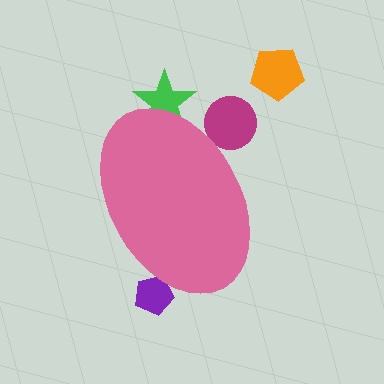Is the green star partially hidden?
Yes, the green star is partially hidden behind the pink ellipse.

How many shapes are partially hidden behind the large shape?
3 shapes are partially hidden.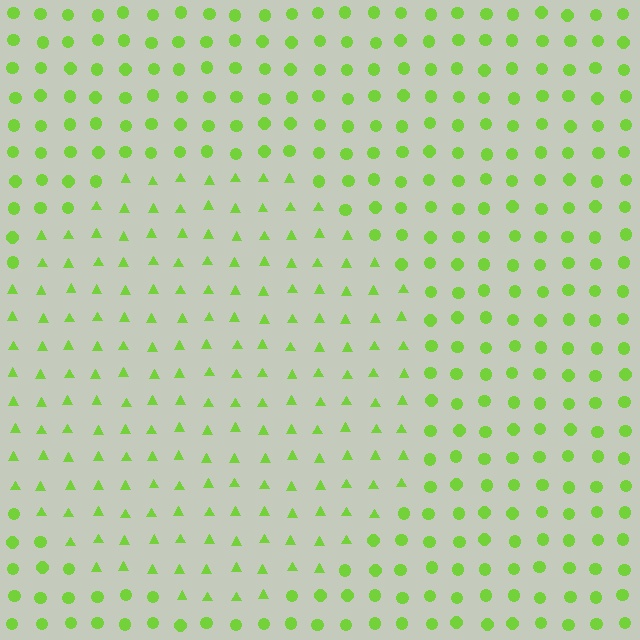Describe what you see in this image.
The image is filled with small lime elements arranged in a uniform grid. A circle-shaped region contains triangles, while the surrounding area contains circles. The boundary is defined purely by the change in element shape.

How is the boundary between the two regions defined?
The boundary is defined by a change in element shape: triangles inside vs. circles outside. All elements share the same color and spacing.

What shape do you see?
I see a circle.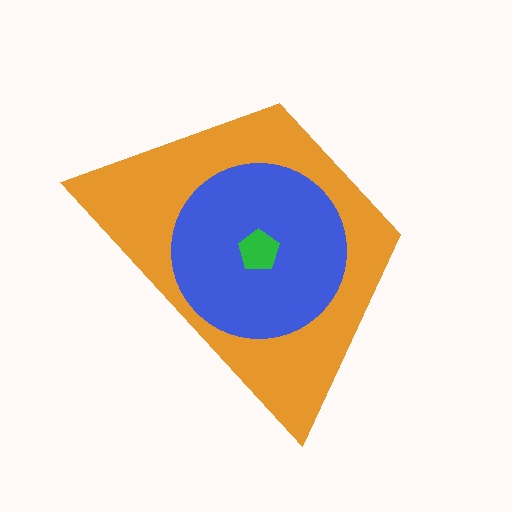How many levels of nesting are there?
3.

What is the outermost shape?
The orange trapezoid.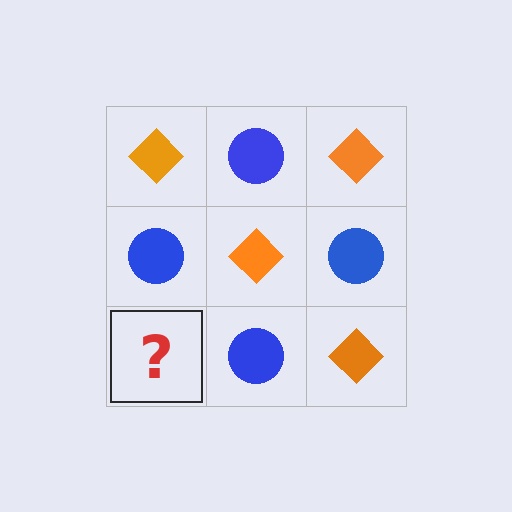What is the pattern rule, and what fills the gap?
The rule is that it alternates orange diamond and blue circle in a checkerboard pattern. The gap should be filled with an orange diamond.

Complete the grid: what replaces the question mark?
The question mark should be replaced with an orange diamond.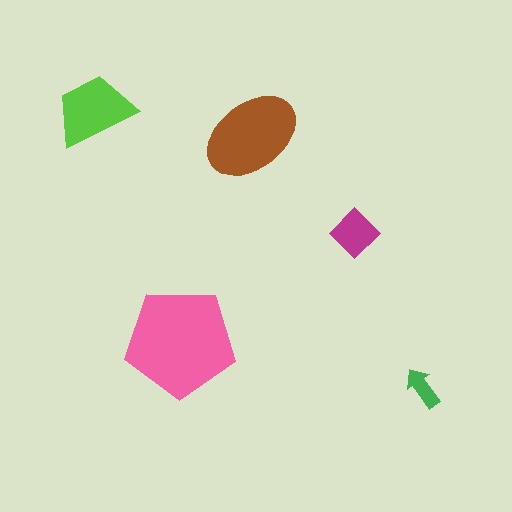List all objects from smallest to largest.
The green arrow, the magenta diamond, the lime trapezoid, the brown ellipse, the pink pentagon.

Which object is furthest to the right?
The green arrow is rightmost.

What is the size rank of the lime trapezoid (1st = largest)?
3rd.